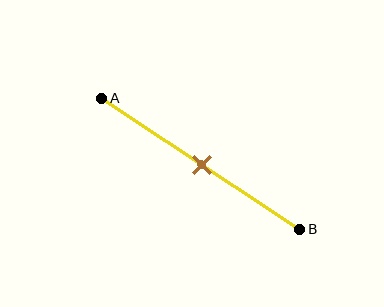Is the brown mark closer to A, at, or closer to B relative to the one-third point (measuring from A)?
The brown mark is closer to point B than the one-third point of segment AB.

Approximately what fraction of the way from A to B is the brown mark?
The brown mark is approximately 50% of the way from A to B.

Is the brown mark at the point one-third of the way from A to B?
No, the mark is at about 50% from A, not at the 33% one-third point.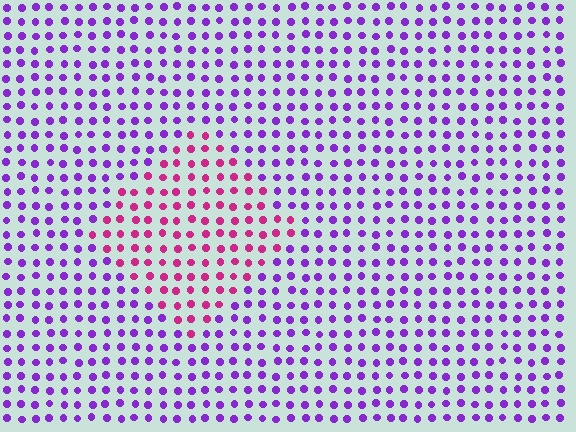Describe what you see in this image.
The image is filled with small purple elements in a uniform arrangement. A diamond-shaped region is visible where the elements are tinted to a slightly different hue, forming a subtle color boundary.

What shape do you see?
I see a diamond.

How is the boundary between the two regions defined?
The boundary is defined purely by a slight shift in hue (about 49 degrees). Spacing, size, and orientation are identical on both sides.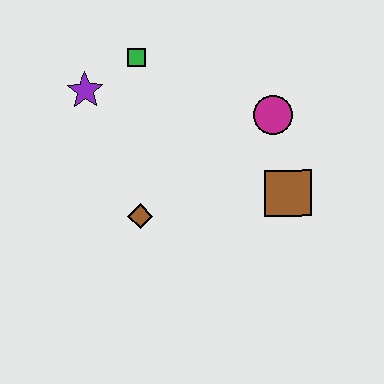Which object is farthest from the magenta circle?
The purple star is farthest from the magenta circle.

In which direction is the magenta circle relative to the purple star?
The magenta circle is to the right of the purple star.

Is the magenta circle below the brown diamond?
No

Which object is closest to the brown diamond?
The purple star is closest to the brown diamond.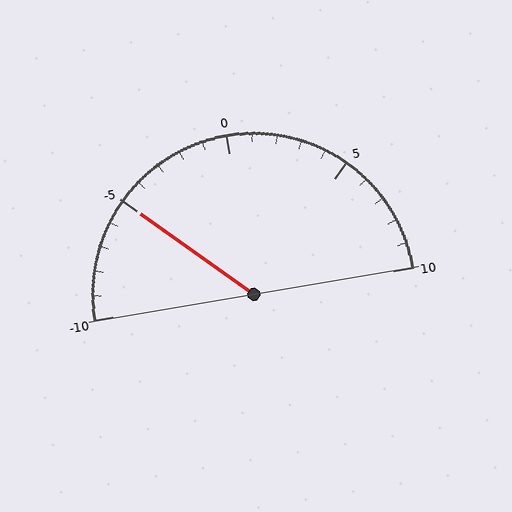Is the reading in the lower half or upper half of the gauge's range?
The reading is in the lower half of the range (-10 to 10).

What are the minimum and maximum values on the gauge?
The gauge ranges from -10 to 10.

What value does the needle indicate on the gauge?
The needle indicates approximately -5.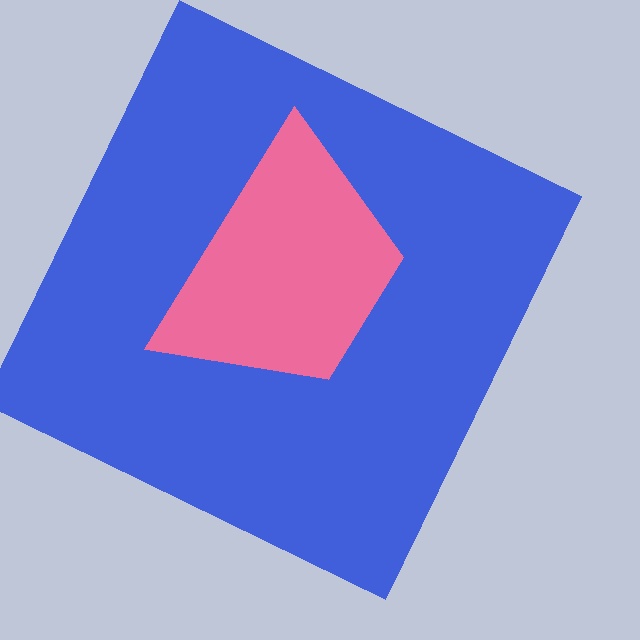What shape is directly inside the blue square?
The pink trapezoid.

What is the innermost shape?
The pink trapezoid.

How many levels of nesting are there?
2.